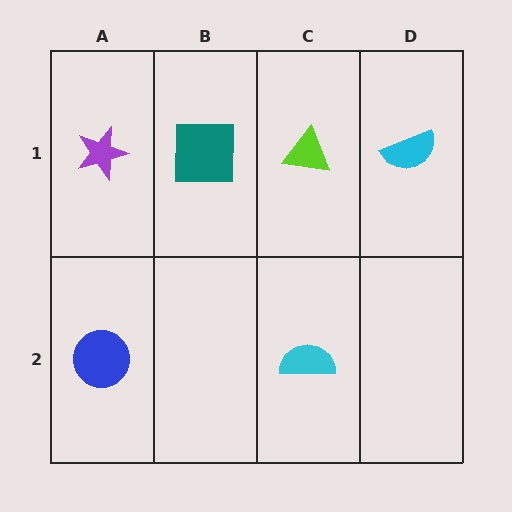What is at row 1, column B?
A teal square.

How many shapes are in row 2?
2 shapes.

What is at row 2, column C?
A cyan semicircle.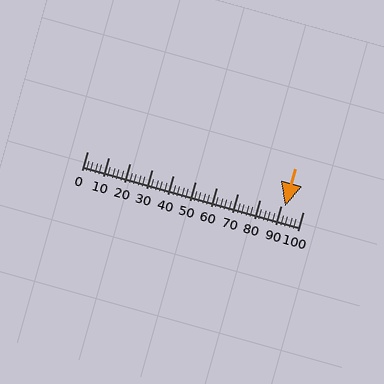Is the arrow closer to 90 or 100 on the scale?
The arrow is closer to 90.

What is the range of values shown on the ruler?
The ruler shows values from 0 to 100.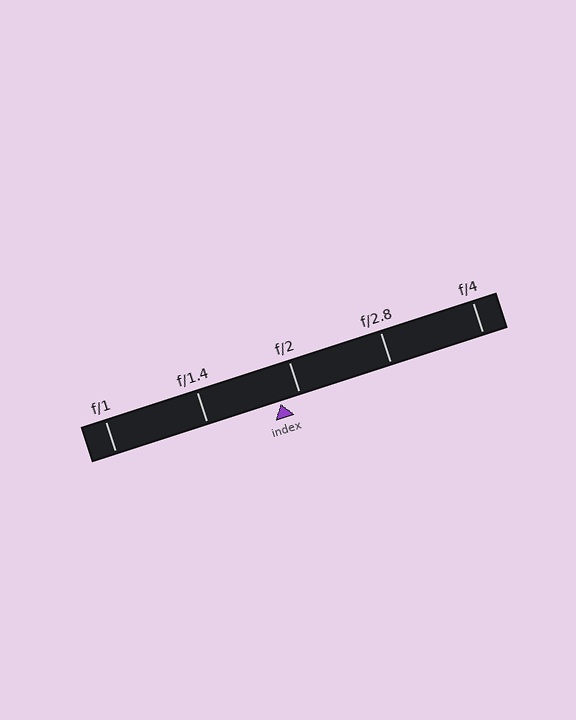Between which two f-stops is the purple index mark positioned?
The index mark is between f/1.4 and f/2.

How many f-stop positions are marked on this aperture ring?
There are 5 f-stop positions marked.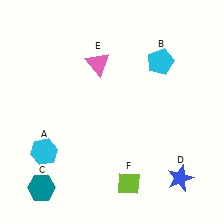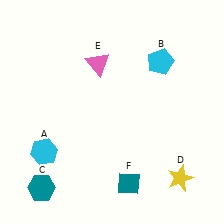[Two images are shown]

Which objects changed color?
D changed from blue to yellow. F changed from lime to teal.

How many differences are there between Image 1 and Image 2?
There are 2 differences between the two images.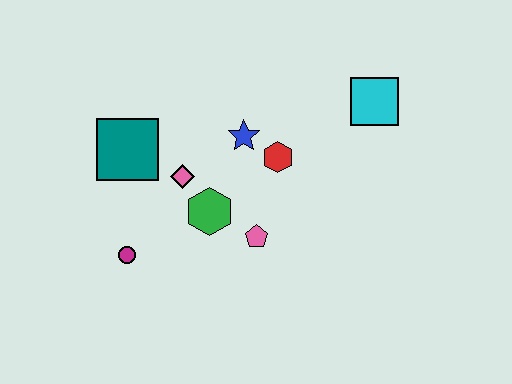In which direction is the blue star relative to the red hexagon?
The blue star is to the left of the red hexagon.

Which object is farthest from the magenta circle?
The cyan square is farthest from the magenta circle.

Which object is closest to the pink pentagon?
The green hexagon is closest to the pink pentagon.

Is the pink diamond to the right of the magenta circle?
Yes